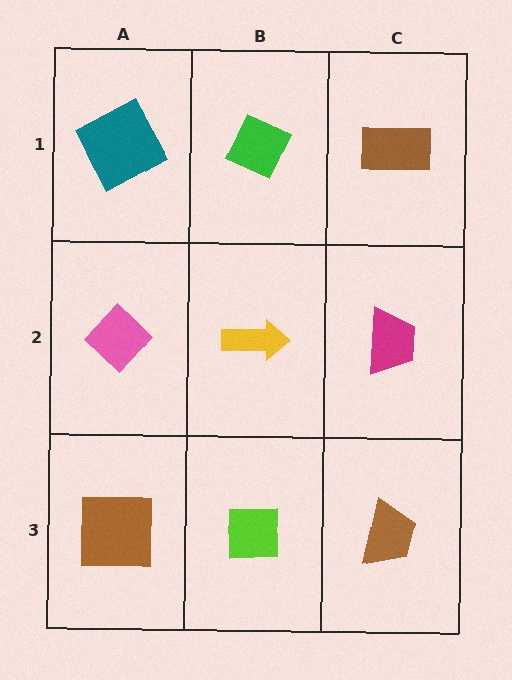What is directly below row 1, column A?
A pink diamond.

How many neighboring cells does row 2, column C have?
3.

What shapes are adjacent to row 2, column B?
A green diamond (row 1, column B), a lime square (row 3, column B), a pink diamond (row 2, column A), a magenta trapezoid (row 2, column C).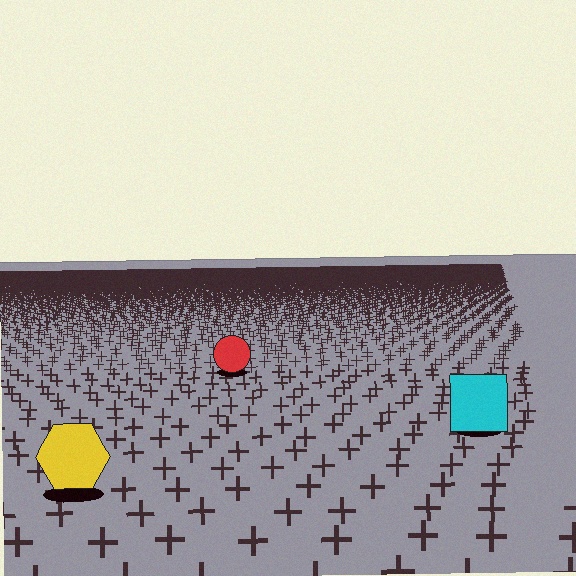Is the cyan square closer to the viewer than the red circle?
Yes. The cyan square is closer — you can tell from the texture gradient: the ground texture is coarser near it.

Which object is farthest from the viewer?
The red circle is farthest from the viewer. It appears smaller and the ground texture around it is denser.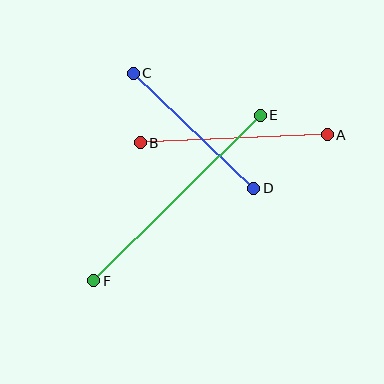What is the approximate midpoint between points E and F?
The midpoint is at approximately (177, 198) pixels.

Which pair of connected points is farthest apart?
Points E and F are farthest apart.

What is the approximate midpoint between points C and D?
The midpoint is at approximately (194, 131) pixels.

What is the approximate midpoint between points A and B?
The midpoint is at approximately (234, 139) pixels.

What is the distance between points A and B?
The distance is approximately 187 pixels.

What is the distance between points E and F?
The distance is approximately 235 pixels.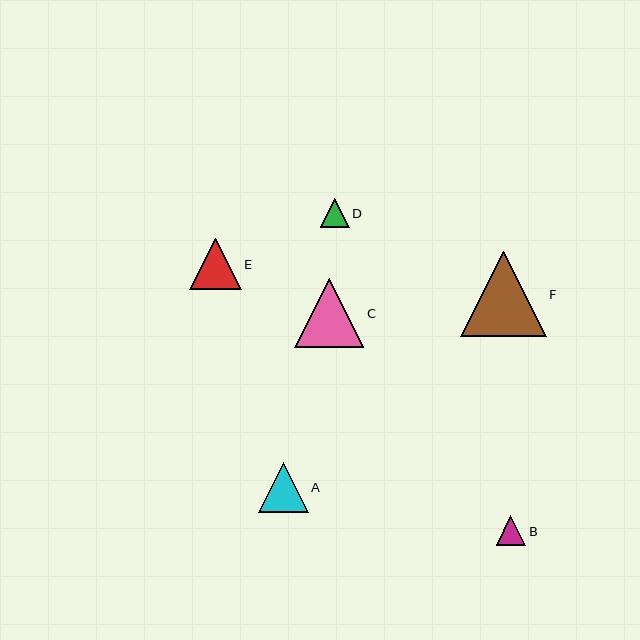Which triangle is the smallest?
Triangle B is the smallest with a size of approximately 29 pixels.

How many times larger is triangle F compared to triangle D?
Triangle F is approximately 2.9 times the size of triangle D.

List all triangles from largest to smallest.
From largest to smallest: F, C, E, A, D, B.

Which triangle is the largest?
Triangle F is the largest with a size of approximately 85 pixels.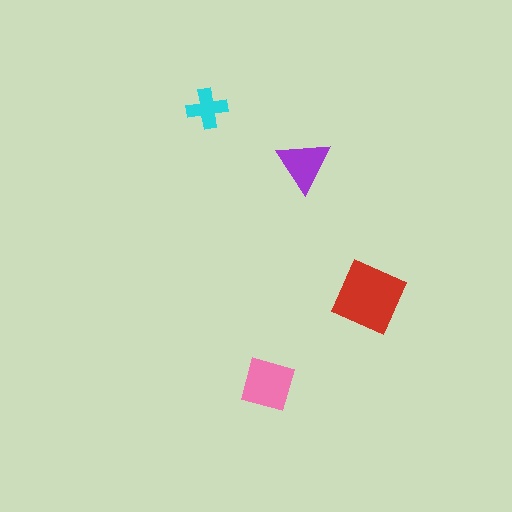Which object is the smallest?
The cyan cross.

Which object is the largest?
The red square.